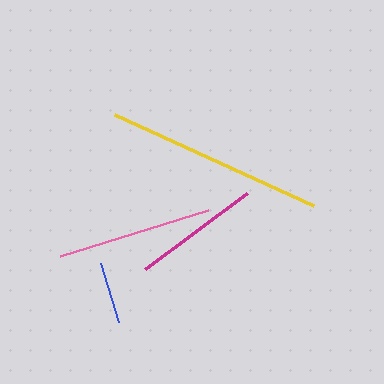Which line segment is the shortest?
The blue line is the shortest at approximately 62 pixels.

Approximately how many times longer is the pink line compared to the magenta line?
The pink line is approximately 1.2 times the length of the magenta line.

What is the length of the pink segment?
The pink segment is approximately 156 pixels long.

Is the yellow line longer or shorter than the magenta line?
The yellow line is longer than the magenta line.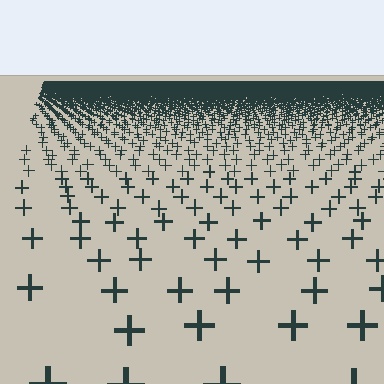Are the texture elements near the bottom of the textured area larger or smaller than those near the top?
Larger. Near the bottom, elements are closer to the viewer and appear at a bigger on-screen size.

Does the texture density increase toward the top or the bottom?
Density increases toward the top.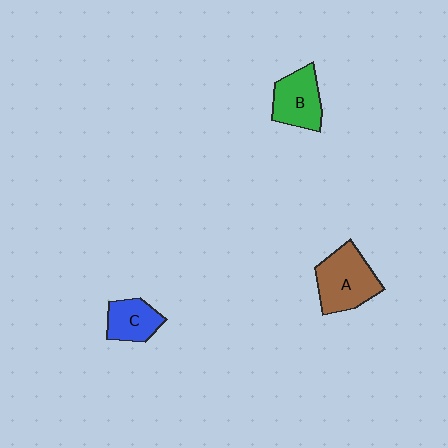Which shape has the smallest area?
Shape C (blue).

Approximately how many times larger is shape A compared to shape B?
Approximately 1.3 times.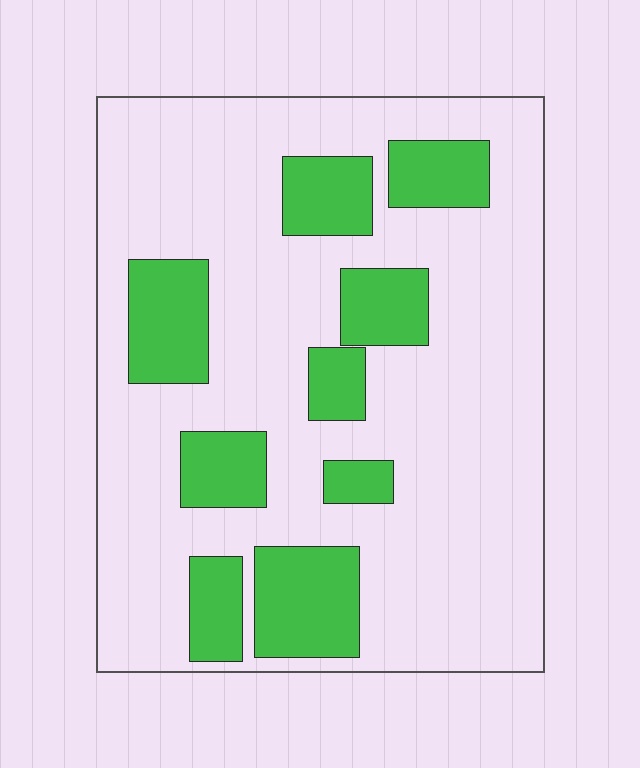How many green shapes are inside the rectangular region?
9.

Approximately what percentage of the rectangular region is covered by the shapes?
Approximately 25%.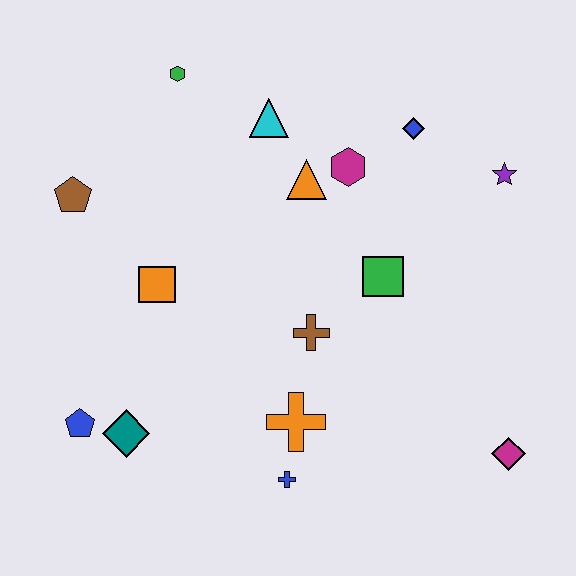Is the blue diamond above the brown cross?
Yes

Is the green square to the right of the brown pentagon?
Yes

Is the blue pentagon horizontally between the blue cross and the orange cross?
No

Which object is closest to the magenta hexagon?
The orange triangle is closest to the magenta hexagon.